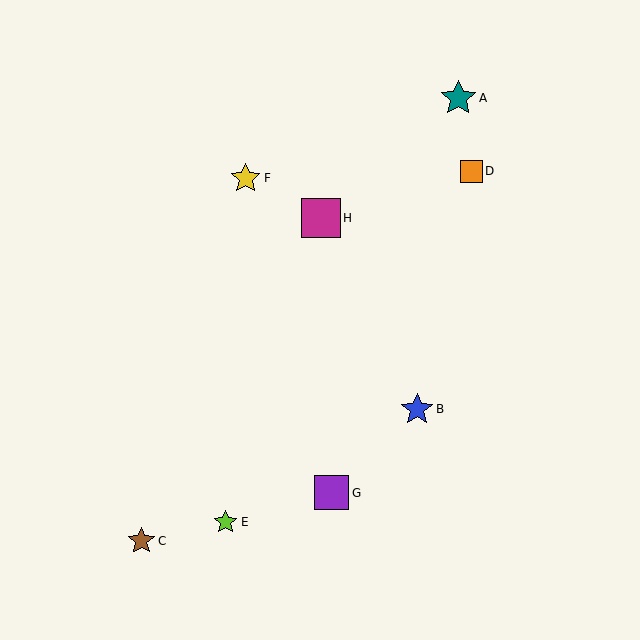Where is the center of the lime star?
The center of the lime star is at (226, 522).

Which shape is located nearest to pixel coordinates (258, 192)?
The yellow star (labeled F) at (246, 178) is nearest to that location.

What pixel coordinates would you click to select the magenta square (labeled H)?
Click at (321, 218) to select the magenta square H.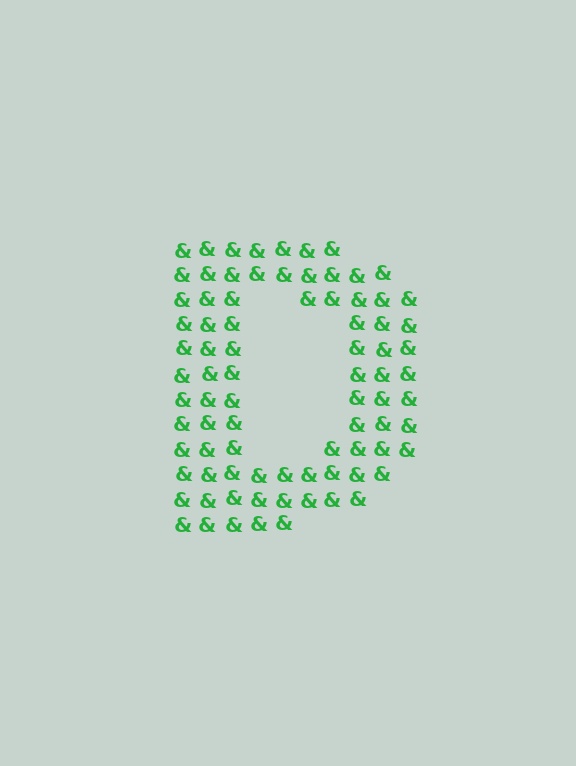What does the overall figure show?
The overall figure shows the letter D.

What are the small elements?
The small elements are ampersands.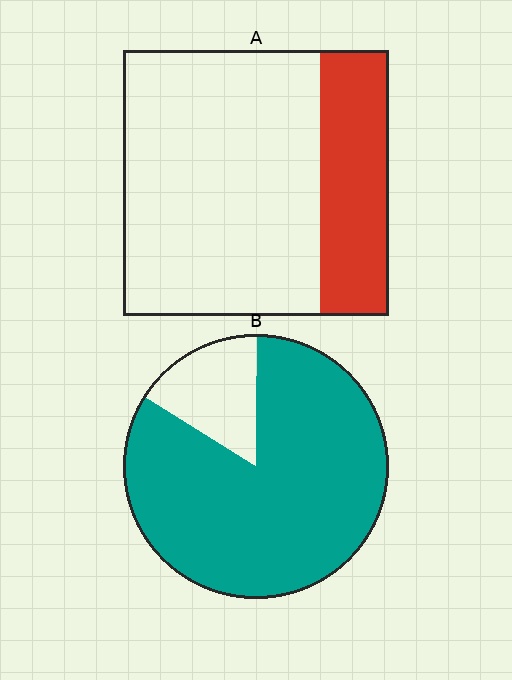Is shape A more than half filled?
No.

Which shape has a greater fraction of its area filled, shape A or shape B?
Shape B.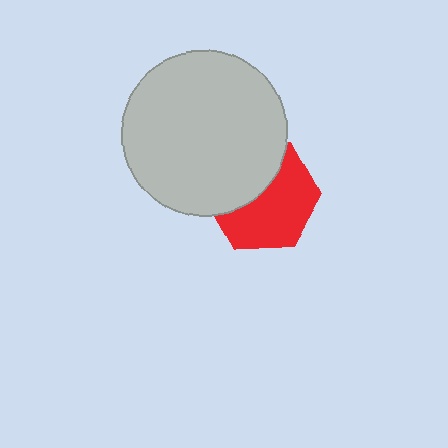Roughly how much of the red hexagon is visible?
About half of it is visible (roughly 59%).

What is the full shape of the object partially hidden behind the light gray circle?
The partially hidden object is a red hexagon.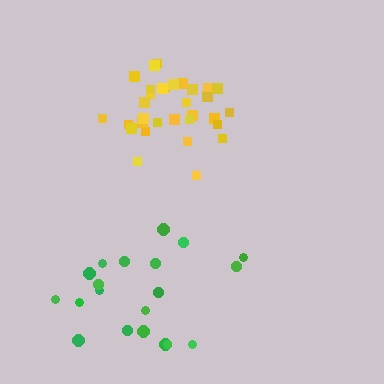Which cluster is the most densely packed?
Yellow.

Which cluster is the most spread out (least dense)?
Green.